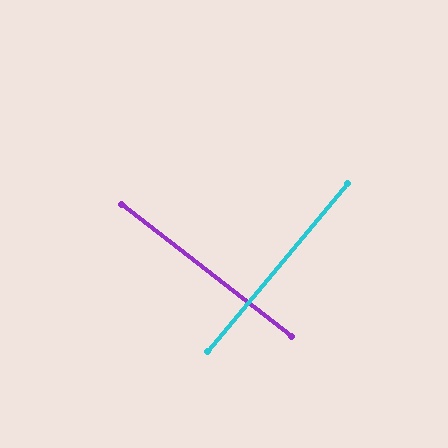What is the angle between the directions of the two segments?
Approximately 88 degrees.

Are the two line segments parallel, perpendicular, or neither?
Perpendicular — they meet at approximately 88°.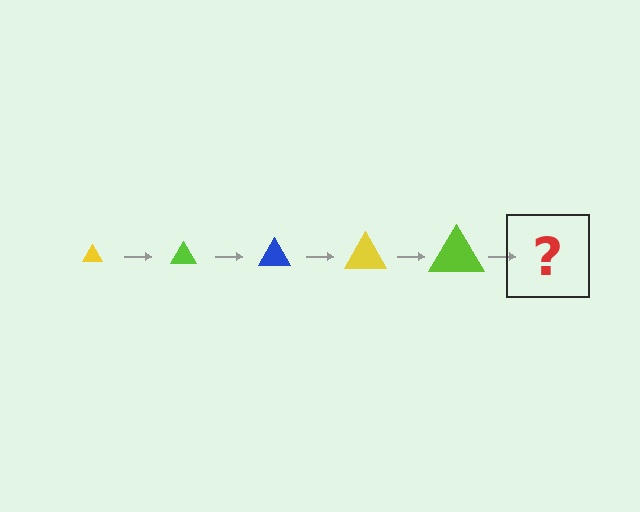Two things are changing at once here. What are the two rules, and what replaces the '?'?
The two rules are that the triangle grows larger each step and the color cycles through yellow, lime, and blue. The '?' should be a blue triangle, larger than the previous one.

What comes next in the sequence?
The next element should be a blue triangle, larger than the previous one.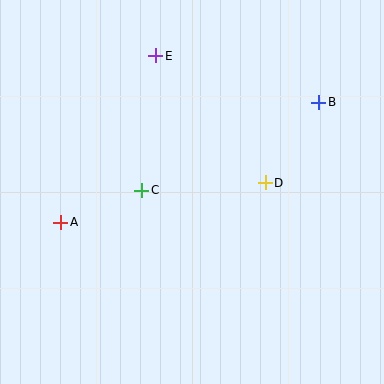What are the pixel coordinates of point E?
Point E is at (156, 56).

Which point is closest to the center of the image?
Point C at (142, 190) is closest to the center.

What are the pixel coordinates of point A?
Point A is at (61, 222).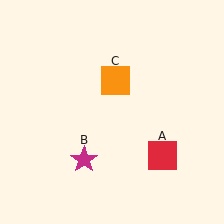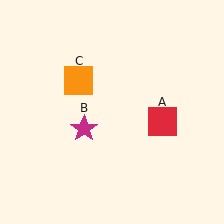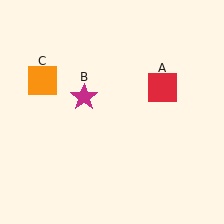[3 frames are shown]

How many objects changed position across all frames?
3 objects changed position: red square (object A), magenta star (object B), orange square (object C).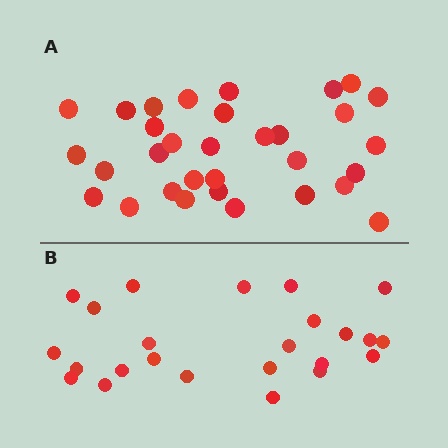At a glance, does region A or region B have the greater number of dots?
Region A (the top region) has more dots.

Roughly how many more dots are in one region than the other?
Region A has roughly 8 or so more dots than region B.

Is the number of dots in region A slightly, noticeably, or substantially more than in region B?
Region A has noticeably more, but not dramatically so. The ratio is roughly 1.3 to 1.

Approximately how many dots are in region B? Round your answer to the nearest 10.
About 20 dots. (The exact count is 24, which rounds to 20.)